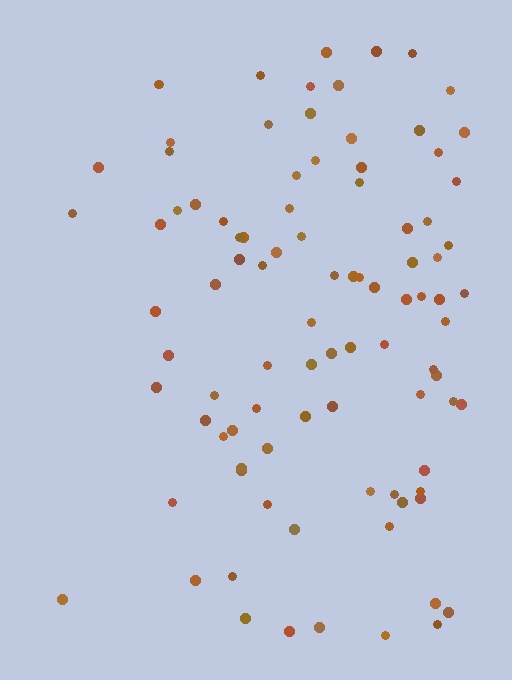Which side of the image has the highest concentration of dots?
The right.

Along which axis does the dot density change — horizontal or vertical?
Horizontal.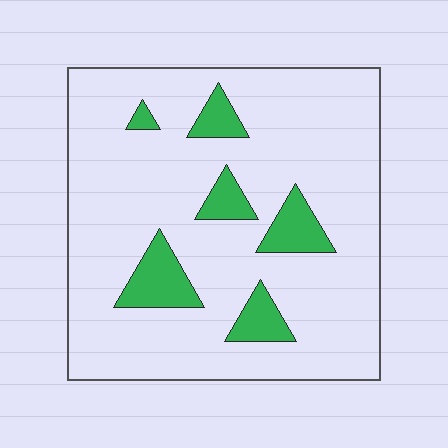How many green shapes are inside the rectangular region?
6.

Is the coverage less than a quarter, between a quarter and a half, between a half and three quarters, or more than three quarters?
Less than a quarter.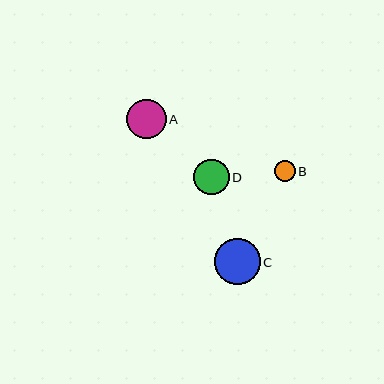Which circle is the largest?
Circle C is the largest with a size of approximately 46 pixels.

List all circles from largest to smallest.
From largest to smallest: C, A, D, B.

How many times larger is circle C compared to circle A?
Circle C is approximately 1.2 times the size of circle A.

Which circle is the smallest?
Circle B is the smallest with a size of approximately 21 pixels.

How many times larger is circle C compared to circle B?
Circle C is approximately 2.2 times the size of circle B.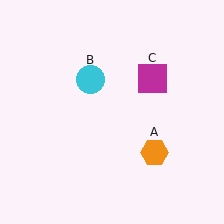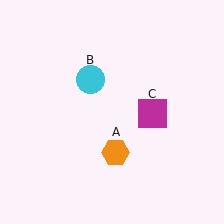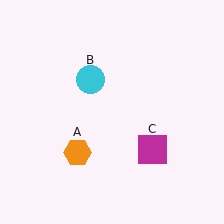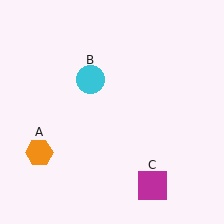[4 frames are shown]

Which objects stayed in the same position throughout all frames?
Cyan circle (object B) remained stationary.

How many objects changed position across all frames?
2 objects changed position: orange hexagon (object A), magenta square (object C).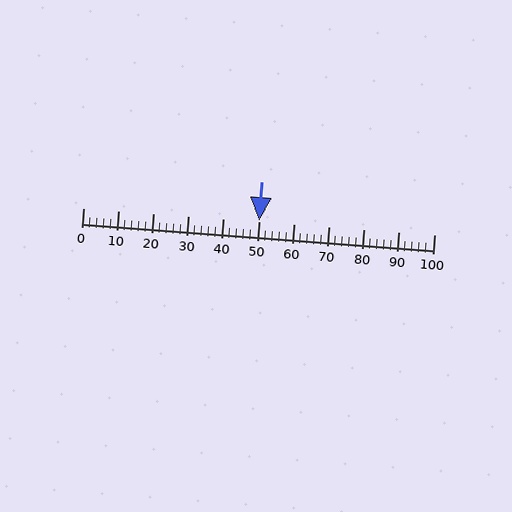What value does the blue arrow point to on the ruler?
The blue arrow points to approximately 50.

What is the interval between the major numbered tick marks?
The major tick marks are spaced 10 units apart.